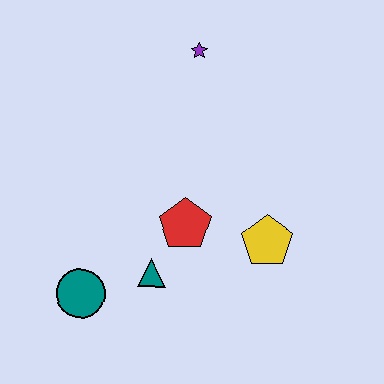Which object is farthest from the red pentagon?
The purple star is farthest from the red pentagon.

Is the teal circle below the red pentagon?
Yes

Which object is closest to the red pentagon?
The teal triangle is closest to the red pentagon.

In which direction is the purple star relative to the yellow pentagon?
The purple star is above the yellow pentagon.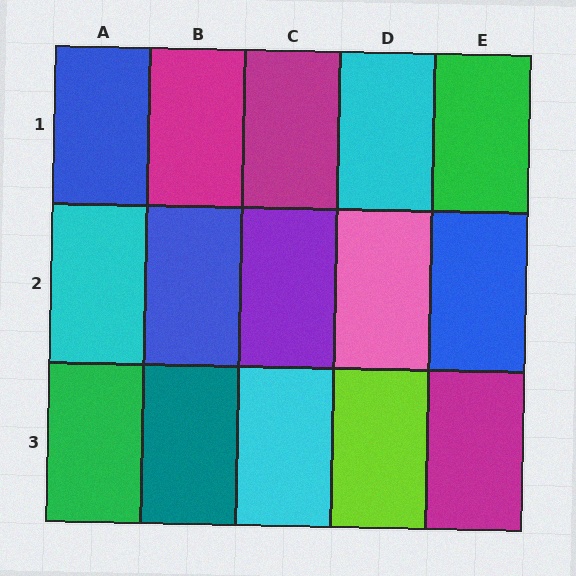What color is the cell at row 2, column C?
Purple.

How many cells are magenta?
3 cells are magenta.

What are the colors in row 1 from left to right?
Blue, magenta, magenta, cyan, green.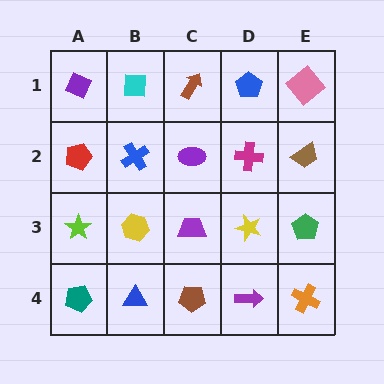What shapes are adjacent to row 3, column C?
A purple ellipse (row 2, column C), a brown pentagon (row 4, column C), a yellow hexagon (row 3, column B), a yellow star (row 3, column D).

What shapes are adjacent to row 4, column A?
A lime star (row 3, column A), a blue triangle (row 4, column B).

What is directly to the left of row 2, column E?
A magenta cross.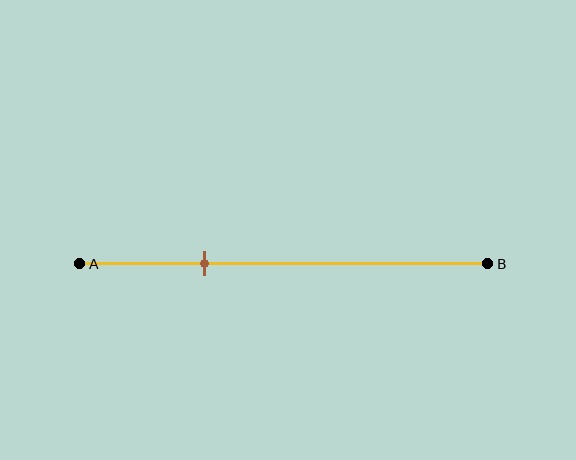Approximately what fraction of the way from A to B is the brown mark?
The brown mark is approximately 30% of the way from A to B.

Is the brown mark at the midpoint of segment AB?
No, the mark is at about 30% from A, not at the 50% midpoint.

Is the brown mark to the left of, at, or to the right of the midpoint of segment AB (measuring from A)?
The brown mark is to the left of the midpoint of segment AB.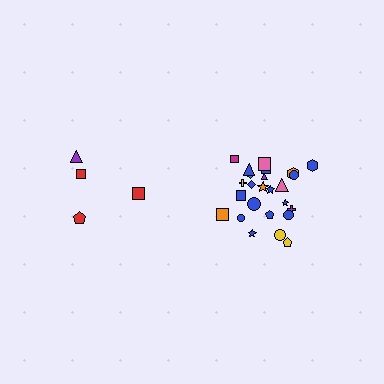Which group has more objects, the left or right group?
The right group.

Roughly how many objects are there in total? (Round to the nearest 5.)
Roughly 30 objects in total.